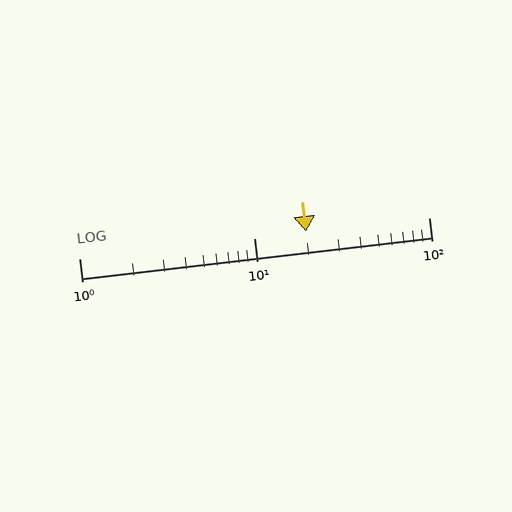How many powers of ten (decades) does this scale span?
The scale spans 2 decades, from 1 to 100.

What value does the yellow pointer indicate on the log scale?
The pointer indicates approximately 20.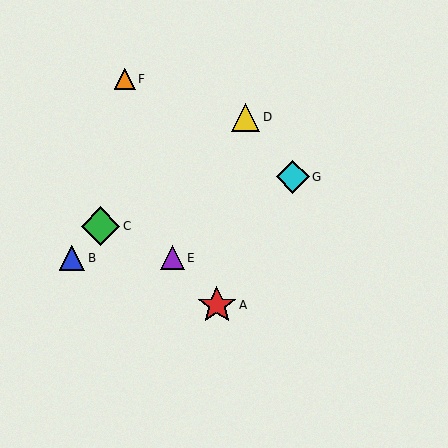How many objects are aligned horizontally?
2 objects (B, E) are aligned horizontally.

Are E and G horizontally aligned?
No, E is at y≈258 and G is at y≈177.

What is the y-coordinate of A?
Object A is at y≈305.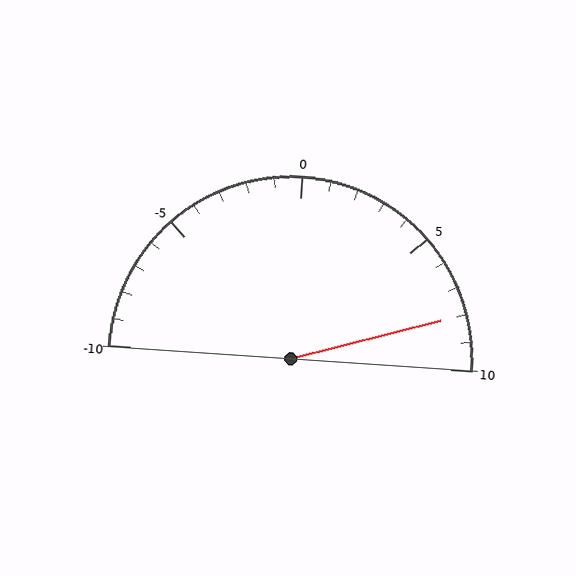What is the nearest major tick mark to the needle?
The nearest major tick mark is 10.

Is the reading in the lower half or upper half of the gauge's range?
The reading is in the upper half of the range (-10 to 10).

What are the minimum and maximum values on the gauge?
The gauge ranges from -10 to 10.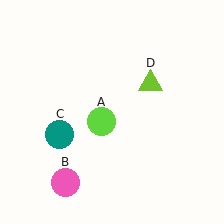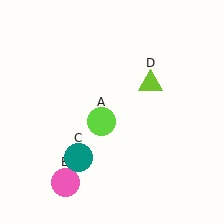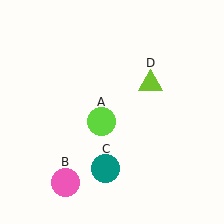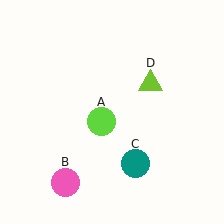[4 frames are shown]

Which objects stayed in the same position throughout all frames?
Lime circle (object A) and pink circle (object B) and lime triangle (object D) remained stationary.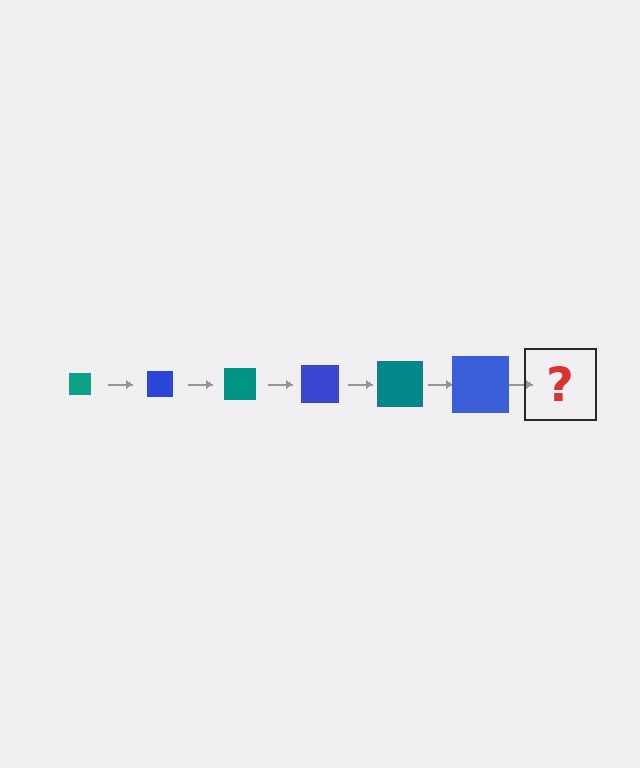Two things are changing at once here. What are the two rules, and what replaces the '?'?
The two rules are that the square grows larger each step and the color cycles through teal and blue. The '?' should be a teal square, larger than the previous one.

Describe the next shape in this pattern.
It should be a teal square, larger than the previous one.